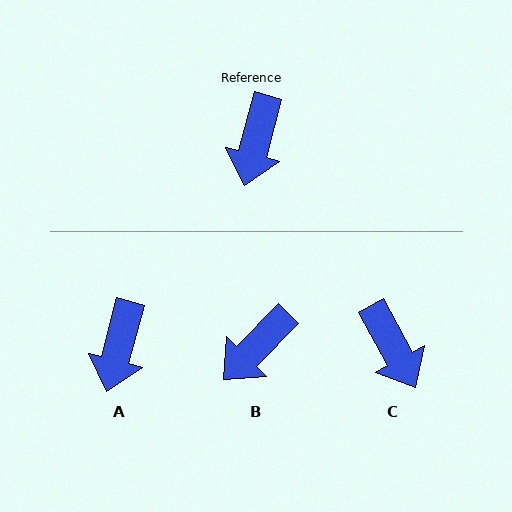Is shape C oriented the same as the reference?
No, it is off by about 43 degrees.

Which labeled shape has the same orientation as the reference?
A.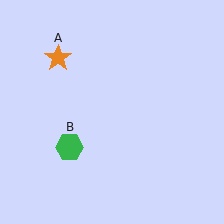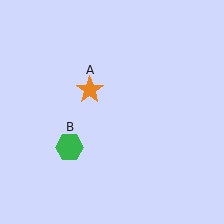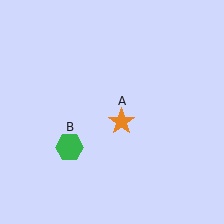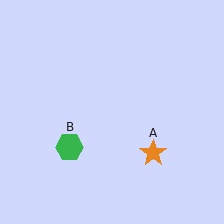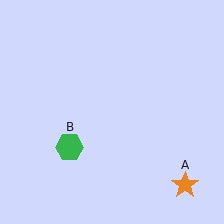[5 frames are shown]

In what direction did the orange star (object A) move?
The orange star (object A) moved down and to the right.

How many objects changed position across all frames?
1 object changed position: orange star (object A).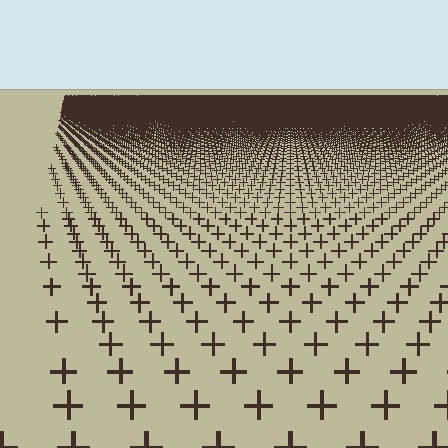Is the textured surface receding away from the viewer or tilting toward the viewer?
The surface is receding away from the viewer. Texture elements get smaller and denser toward the top.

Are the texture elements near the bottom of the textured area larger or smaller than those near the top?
Larger. Near the bottom, elements are closer to the viewer and appear at a bigger on-screen size.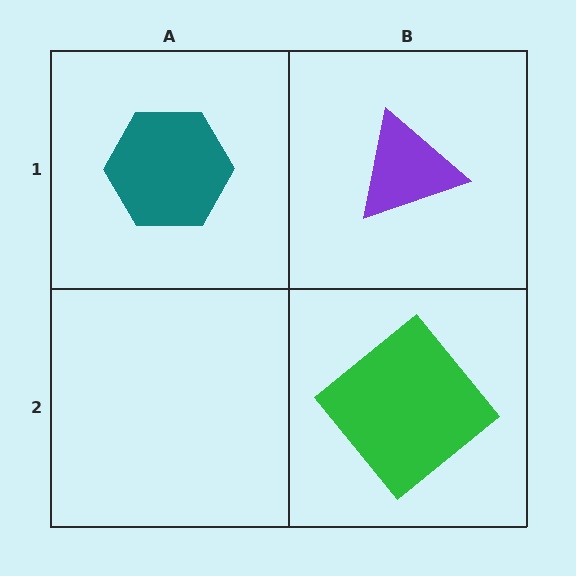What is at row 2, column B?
A green diamond.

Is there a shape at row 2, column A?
No, that cell is empty.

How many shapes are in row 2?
1 shape.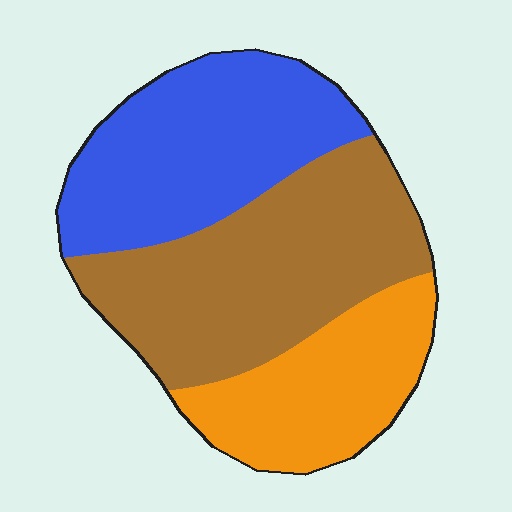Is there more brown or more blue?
Brown.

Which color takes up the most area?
Brown, at roughly 40%.